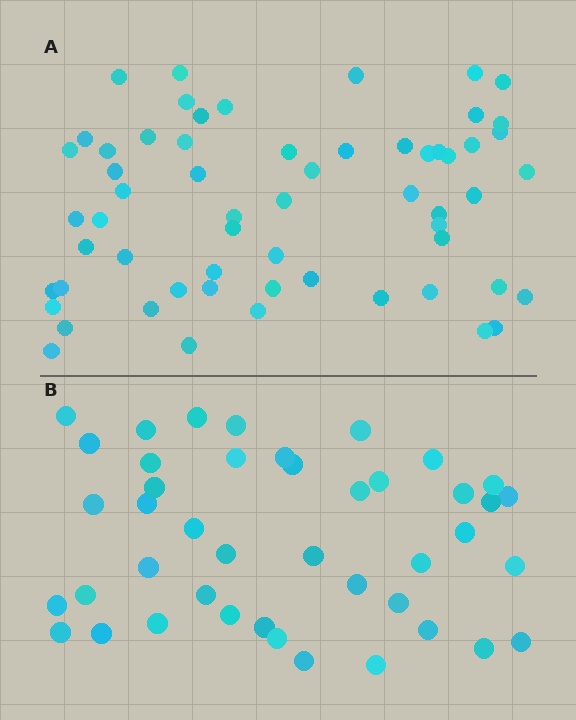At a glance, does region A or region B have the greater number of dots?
Region A (the top region) has more dots.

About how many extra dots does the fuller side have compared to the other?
Region A has approximately 15 more dots than region B.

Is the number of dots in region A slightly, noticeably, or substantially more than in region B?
Region A has noticeably more, but not dramatically so. The ratio is roughly 1.4 to 1.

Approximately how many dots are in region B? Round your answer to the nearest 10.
About 40 dots. (The exact count is 43, which rounds to 40.)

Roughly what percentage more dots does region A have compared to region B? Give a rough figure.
About 40% more.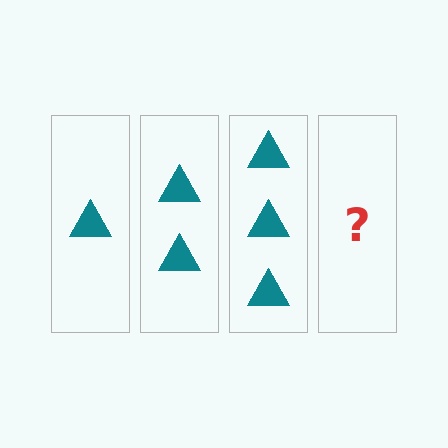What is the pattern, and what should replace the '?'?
The pattern is that each step adds one more triangle. The '?' should be 4 triangles.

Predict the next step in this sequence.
The next step is 4 triangles.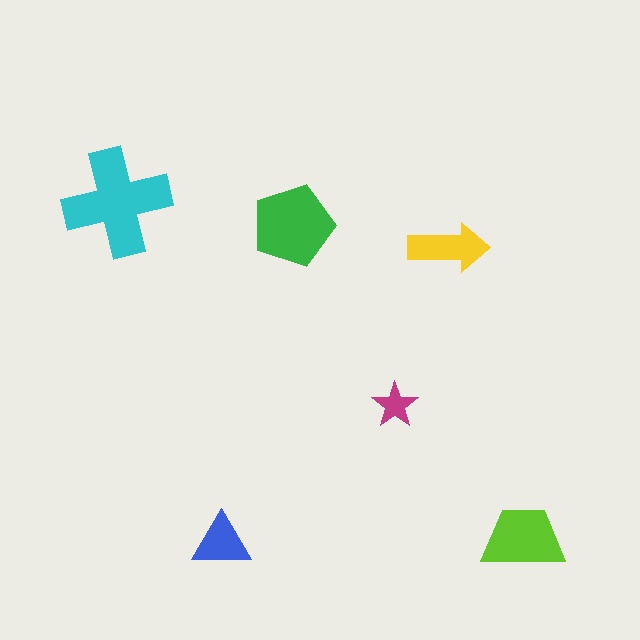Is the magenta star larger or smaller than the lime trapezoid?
Smaller.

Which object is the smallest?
The magenta star.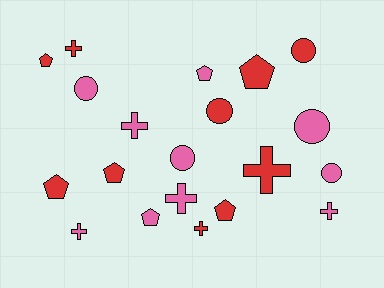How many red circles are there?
There are 2 red circles.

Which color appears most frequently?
Pink, with 10 objects.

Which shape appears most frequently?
Pentagon, with 7 objects.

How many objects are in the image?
There are 20 objects.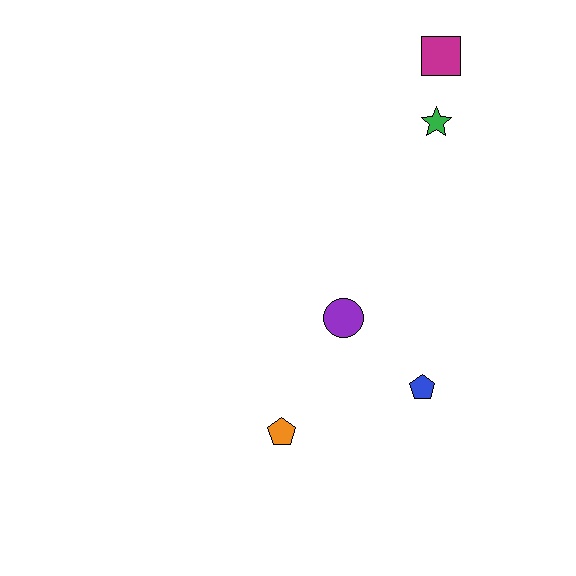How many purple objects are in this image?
There is 1 purple object.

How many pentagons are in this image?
There are 2 pentagons.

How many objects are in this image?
There are 5 objects.